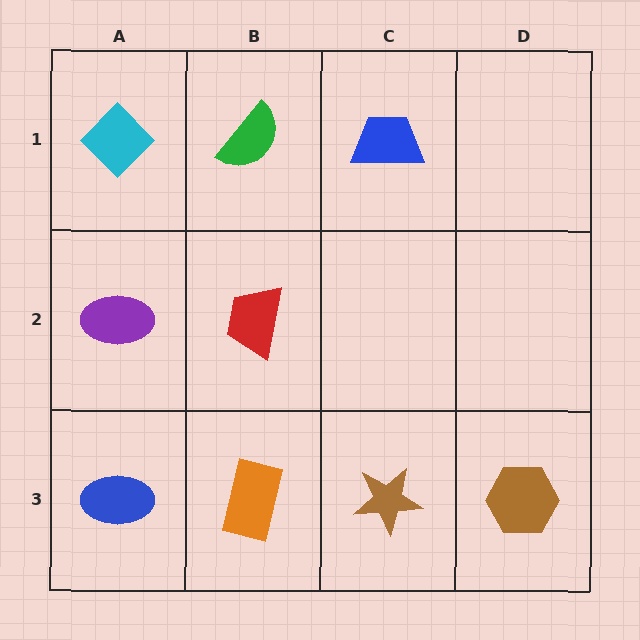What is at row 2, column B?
A red trapezoid.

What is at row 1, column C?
A blue trapezoid.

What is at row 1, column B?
A green semicircle.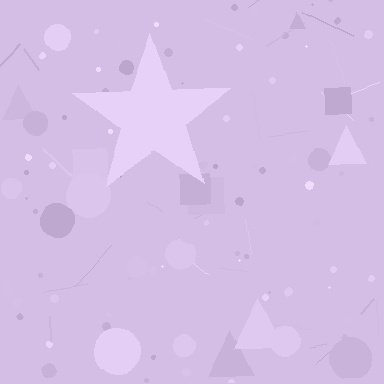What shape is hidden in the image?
A star is hidden in the image.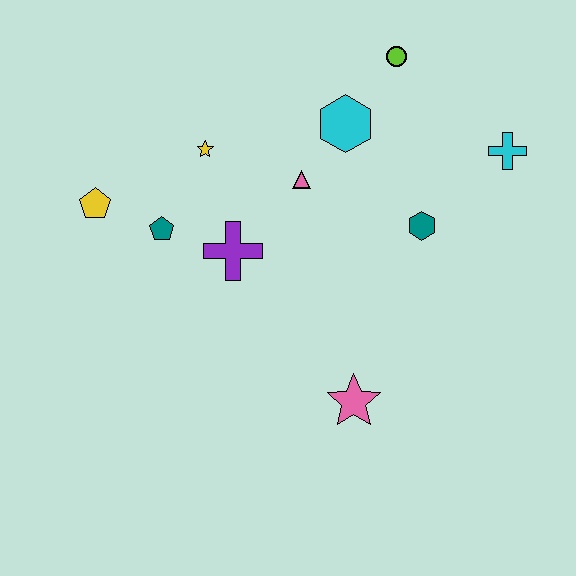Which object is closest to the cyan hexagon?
The pink triangle is closest to the cyan hexagon.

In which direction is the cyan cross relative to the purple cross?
The cyan cross is to the right of the purple cross.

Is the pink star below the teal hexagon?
Yes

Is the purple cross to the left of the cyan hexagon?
Yes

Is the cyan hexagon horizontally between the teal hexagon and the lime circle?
No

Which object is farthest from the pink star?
The lime circle is farthest from the pink star.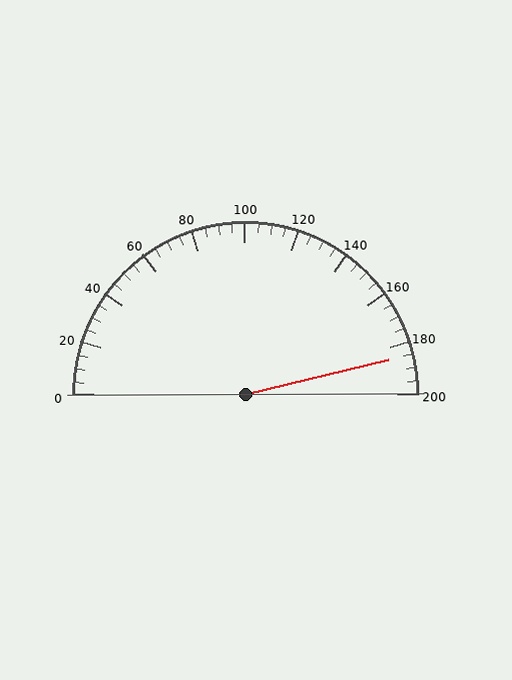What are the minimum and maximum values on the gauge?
The gauge ranges from 0 to 200.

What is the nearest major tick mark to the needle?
The nearest major tick mark is 180.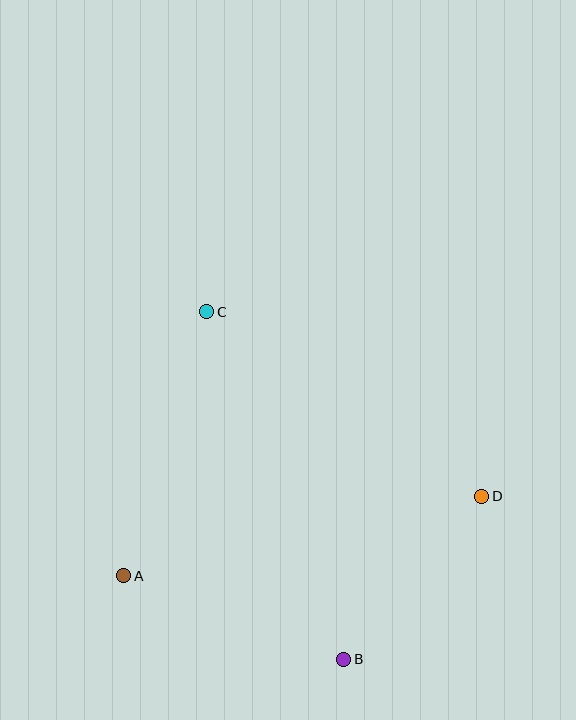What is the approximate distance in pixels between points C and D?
The distance between C and D is approximately 331 pixels.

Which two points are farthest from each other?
Points B and C are farthest from each other.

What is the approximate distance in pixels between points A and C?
The distance between A and C is approximately 277 pixels.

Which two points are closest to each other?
Points B and D are closest to each other.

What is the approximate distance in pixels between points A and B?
The distance between A and B is approximately 236 pixels.